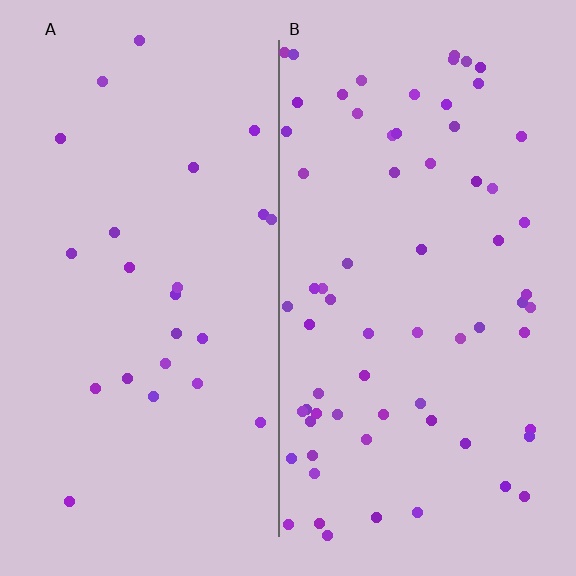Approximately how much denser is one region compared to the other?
Approximately 2.8× — region B over region A.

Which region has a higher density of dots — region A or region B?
B (the right).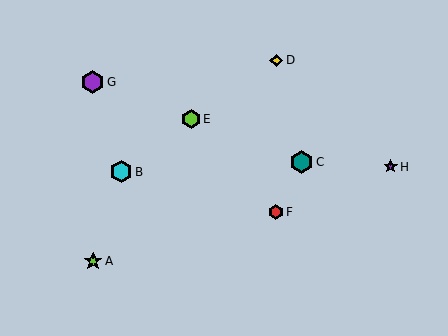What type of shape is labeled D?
Shape D is a yellow diamond.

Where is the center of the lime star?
The center of the lime star is at (93, 261).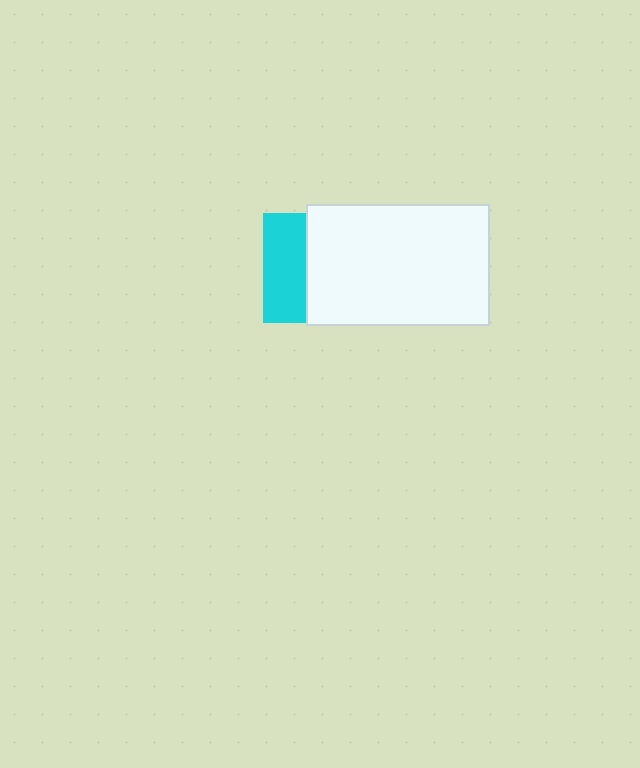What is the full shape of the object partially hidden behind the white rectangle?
The partially hidden object is a cyan square.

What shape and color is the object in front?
The object in front is a white rectangle.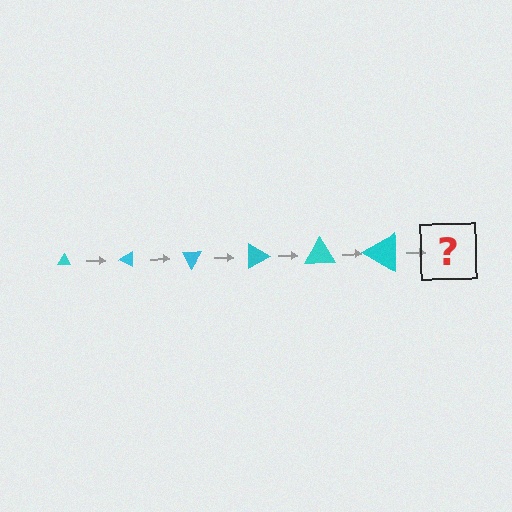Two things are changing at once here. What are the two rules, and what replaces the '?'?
The two rules are that the triangle grows larger each step and it rotates 30 degrees each step. The '?' should be a triangle, larger than the previous one and rotated 180 degrees from the start.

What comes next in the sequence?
The next element should be a triangle, larger than the previous one and rotated 180 degrees from the start.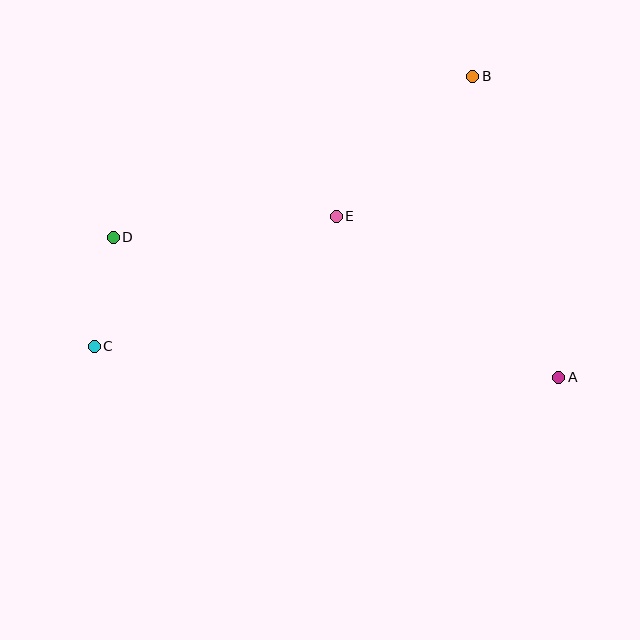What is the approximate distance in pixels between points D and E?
The distance between D and E is approximately 224 pixels.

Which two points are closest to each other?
Points C and D are closest to each other.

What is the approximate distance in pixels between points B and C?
The distance between B and C is approximately 465 pixels.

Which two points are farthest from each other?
Points A and D are farthest from each other.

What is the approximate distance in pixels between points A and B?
The distance between A and B is approximately 313 pixels.